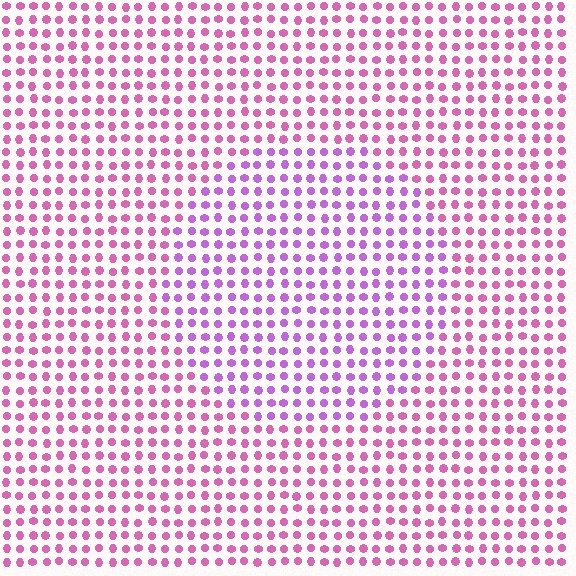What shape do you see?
I see a circle.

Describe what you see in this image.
The image is filled with small pink elements in a uniform arrangement. A circle-shaped region is visible where the elements are tinted to a slightly different hue, forming a subtle color boundary.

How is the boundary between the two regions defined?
The boundary is defined purely by a slight shift in hue (about 33 degrees). Spacing, size, and orientation are identical on both sides.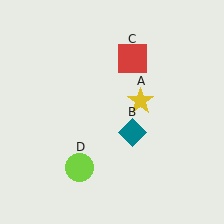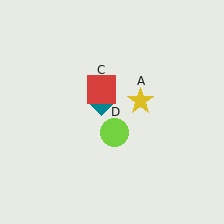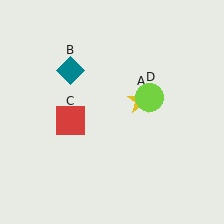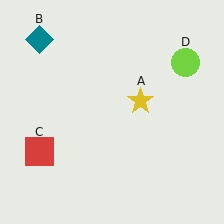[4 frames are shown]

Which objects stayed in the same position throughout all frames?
Yellow star (object A) remained stationary.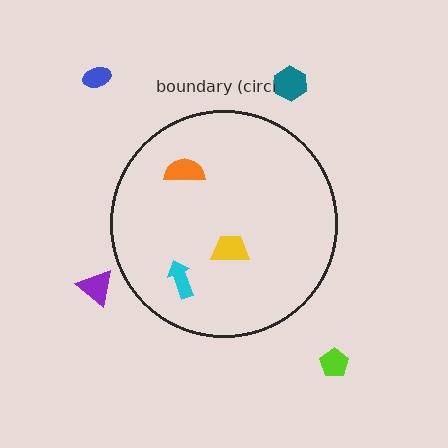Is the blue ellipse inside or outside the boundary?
Outside.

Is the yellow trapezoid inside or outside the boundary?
Inside.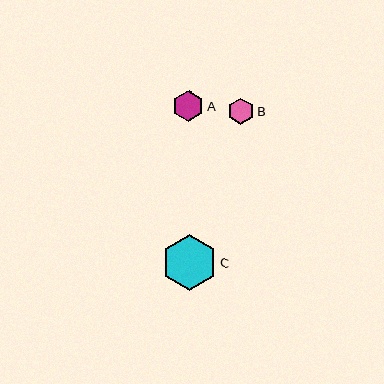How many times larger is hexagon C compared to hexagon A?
Hexagon C is approximately 1.8 times the size of hexagon A.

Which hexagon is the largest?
Hexagon C is the largest with a size of approximately 56 pixels.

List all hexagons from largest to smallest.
From largest to smallest: C, A, B.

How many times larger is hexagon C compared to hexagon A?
Hexagon C is approximately 1.8 times the size of hexagon A.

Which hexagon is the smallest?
Hexagon B is the smallest with a size of approximately 26 pixels.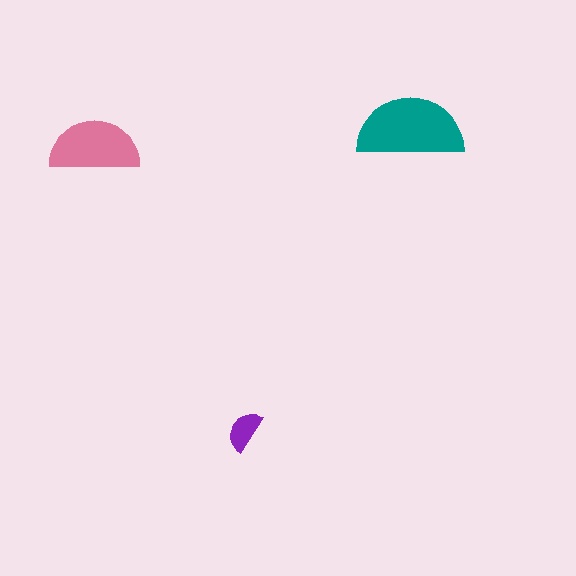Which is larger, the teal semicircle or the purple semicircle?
The teal one.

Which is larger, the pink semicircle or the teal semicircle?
The teal one.